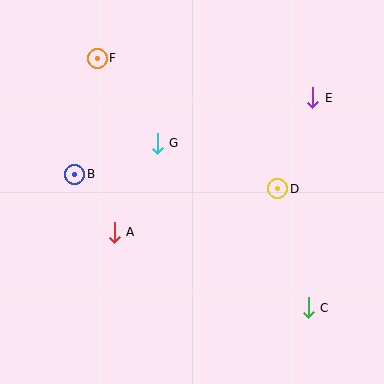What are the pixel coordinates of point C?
Point C is at (308, 308).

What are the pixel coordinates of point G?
Point G is at (157, 143).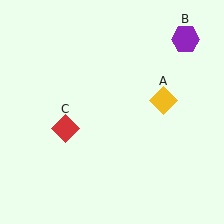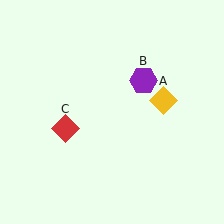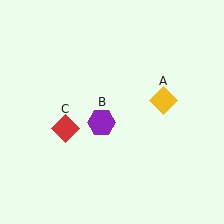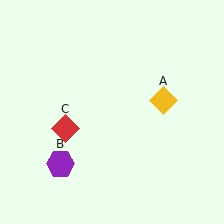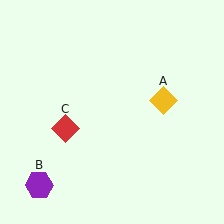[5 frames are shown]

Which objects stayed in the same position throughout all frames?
Yellow diamond (object A) and red diamond (object C) remained stationary.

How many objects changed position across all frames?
1 object changed position: purple hexagon (object B).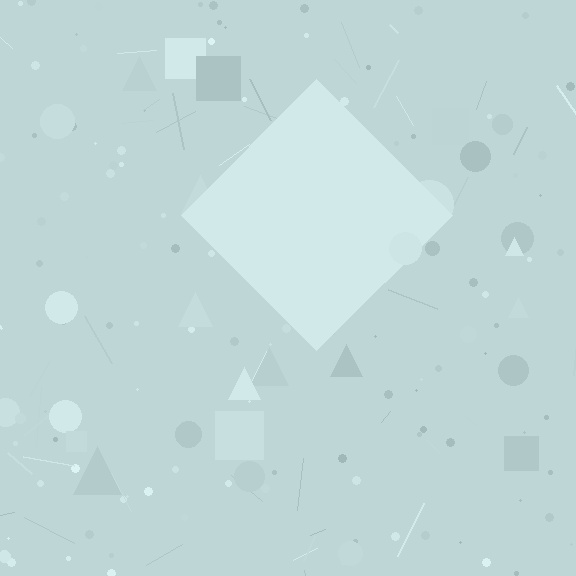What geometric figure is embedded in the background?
A diamond is embedded in the background.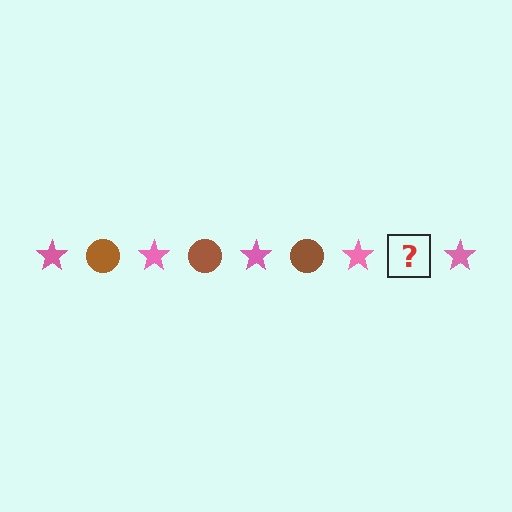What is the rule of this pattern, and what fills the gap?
The rule is that the pattern alternates between pink star and brown circle. The gap should be filled with a brown circle.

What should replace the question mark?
The question mark should be replaced with a brown circle.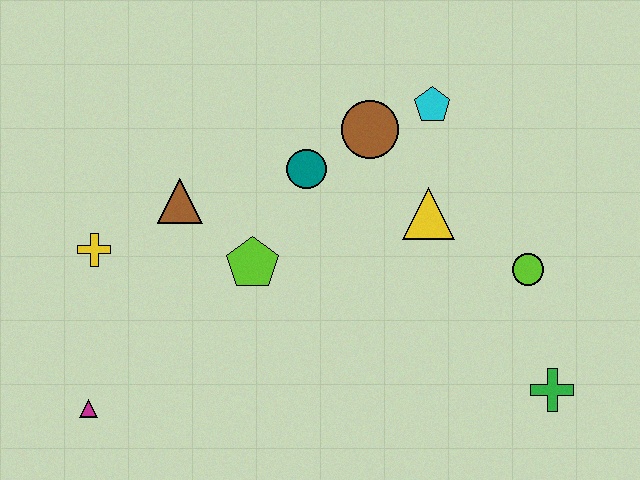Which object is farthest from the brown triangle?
The green cross is farthest from the brown triangle.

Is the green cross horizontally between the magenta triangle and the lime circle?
No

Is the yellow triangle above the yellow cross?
Yes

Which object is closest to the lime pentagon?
The brown triangle is closest to the lime pentagon.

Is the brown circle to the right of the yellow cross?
Yes